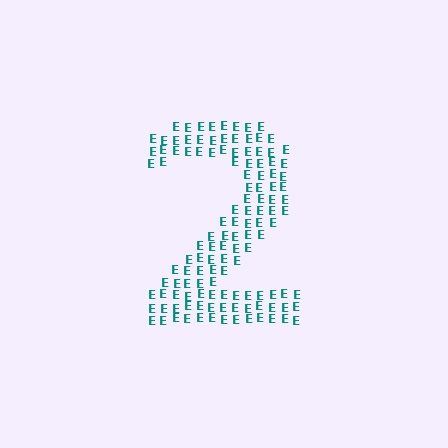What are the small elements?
The small elements are letter E's.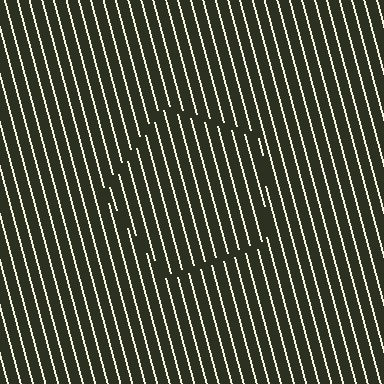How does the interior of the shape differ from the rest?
The interior of the shape contains the same grating, shifted by half a period — the contour is defined by the phase discontinuity where line-ends from the inner and outer gratings abut.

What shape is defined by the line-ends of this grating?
An illusory pentagon. The interior of the shape contains the same grating, shifted by half a period — the contour is defined by the phase discontinuity where line-ends from the inner and outer gratings abut.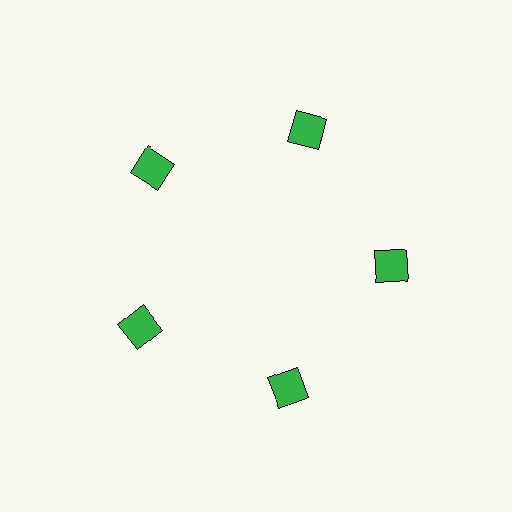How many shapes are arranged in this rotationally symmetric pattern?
There are 5 shapes, arranged in 5 groups of 1.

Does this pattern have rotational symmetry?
Yes, this pattern has 5-fold rotational symmetry. It looks the same after rotating 72 degrees around the center.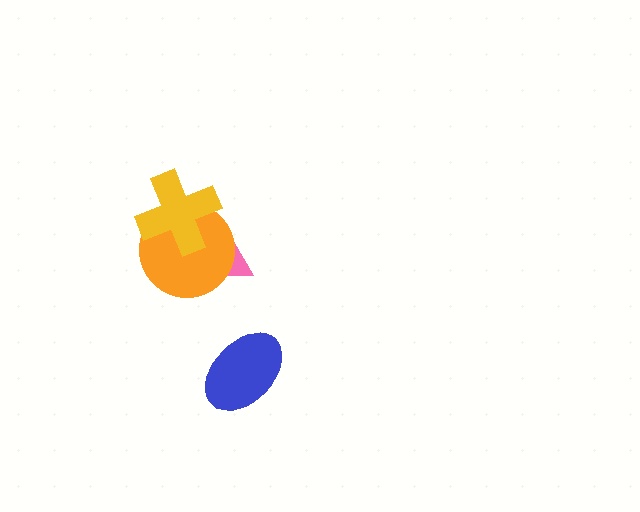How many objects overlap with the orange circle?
2 objects overlap with the orange circle.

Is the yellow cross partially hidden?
No, no other shape covers it.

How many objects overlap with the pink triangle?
1 object overlaps with the pink triangle.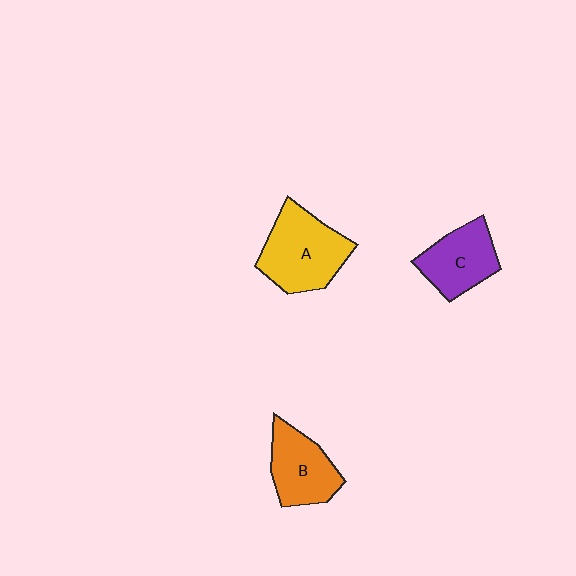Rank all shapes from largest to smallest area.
From largest to smallest: A (yellow), B (orange), C (purple).